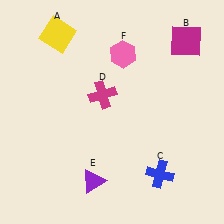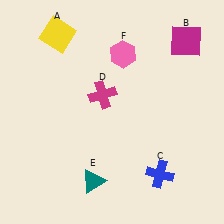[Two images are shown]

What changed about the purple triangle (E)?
In Image 1, E is purple. In Image 2, it changed to teal.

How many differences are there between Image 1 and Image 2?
There is 1 difference between the two images.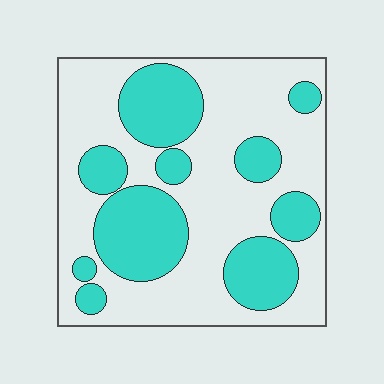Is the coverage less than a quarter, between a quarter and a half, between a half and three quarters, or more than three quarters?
Between a quarter and a half.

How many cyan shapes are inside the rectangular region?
10.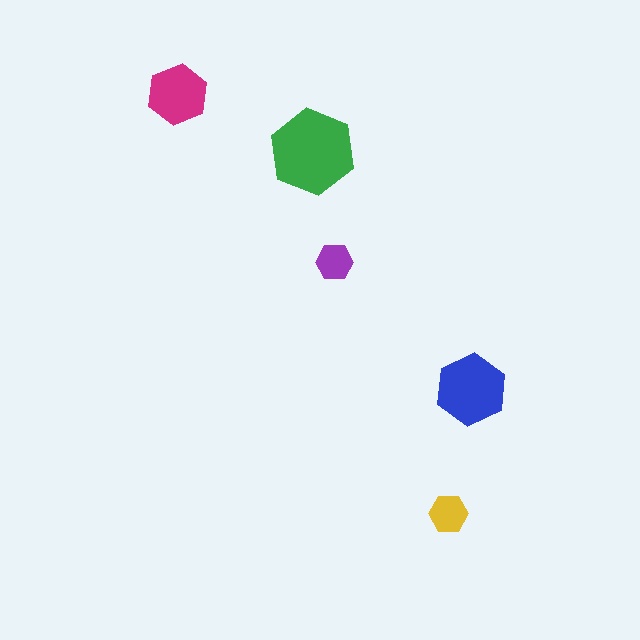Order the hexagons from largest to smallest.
the green one, the blue one, the magenta one, the yellow one, the purple one.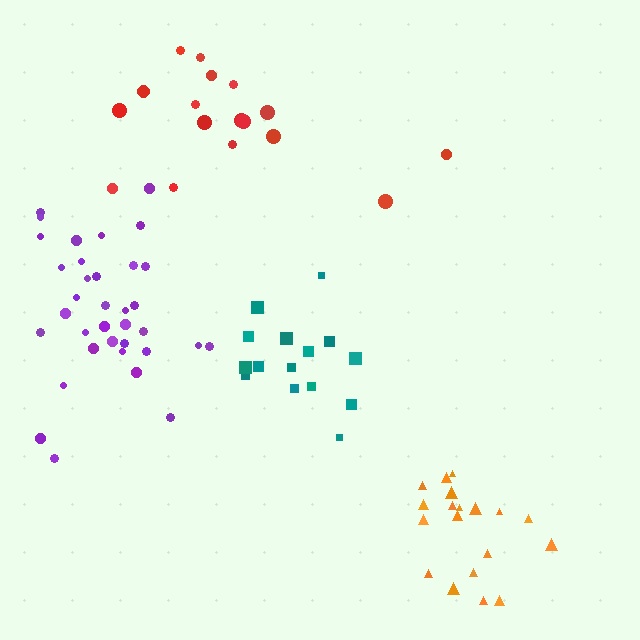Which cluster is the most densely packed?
Orange.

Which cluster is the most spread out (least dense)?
Red.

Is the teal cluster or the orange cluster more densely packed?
Orange.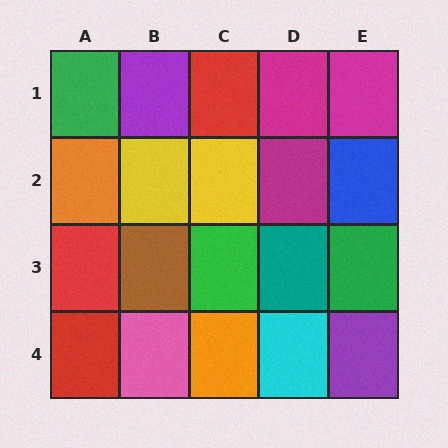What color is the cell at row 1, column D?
Magenta.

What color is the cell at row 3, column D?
Teal.